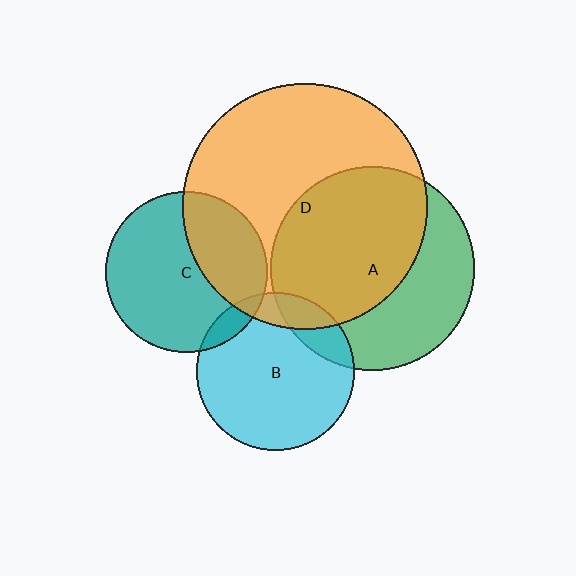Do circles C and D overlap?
Yes.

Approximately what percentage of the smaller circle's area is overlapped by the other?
Approximately 35%.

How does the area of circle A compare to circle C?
Approximately 1.6 times.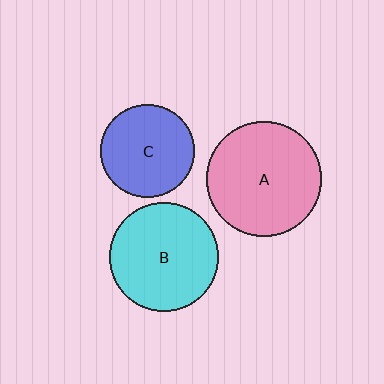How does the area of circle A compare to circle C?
Approximately 1.5 times.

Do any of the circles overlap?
No, none of the circles overlap.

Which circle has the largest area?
Circle A (pink).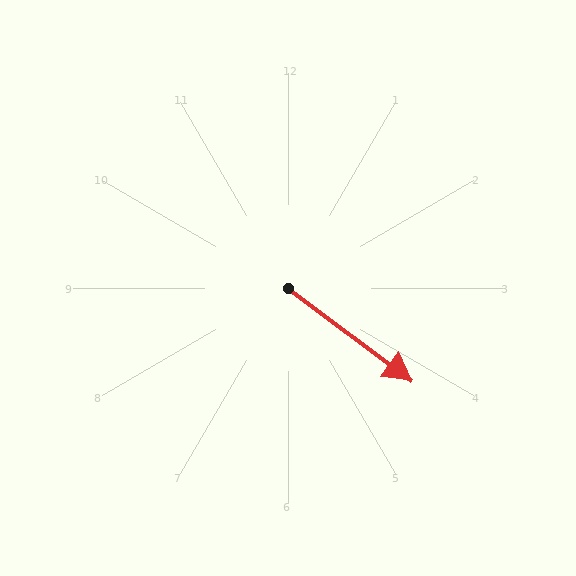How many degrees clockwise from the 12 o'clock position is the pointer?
Approximately 127 degrees.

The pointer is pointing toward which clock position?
Roughly 4 o'clock.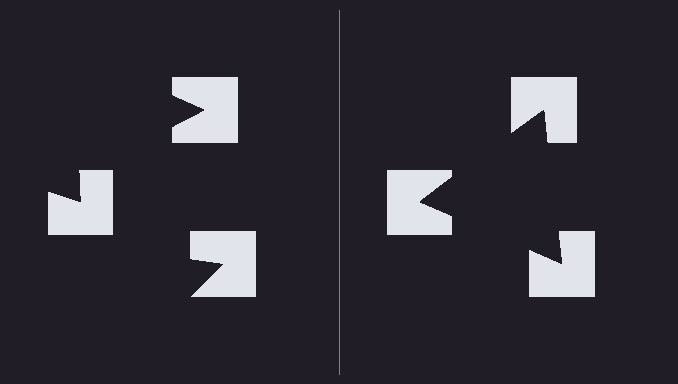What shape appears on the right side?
An illusory triangle.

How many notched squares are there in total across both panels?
6 — 3 on each side.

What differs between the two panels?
The notched squares are positioned identically on both sides; only the wedge orientations differ. On the right they align to a triangle; on the left they are misaligned.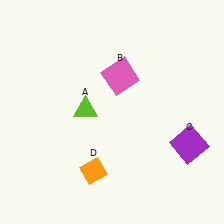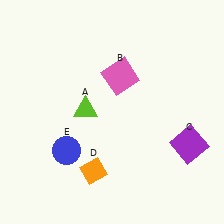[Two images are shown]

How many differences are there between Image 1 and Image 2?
There is 1 difference between the two images.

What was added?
A blue circle (E) was added in Image 2.